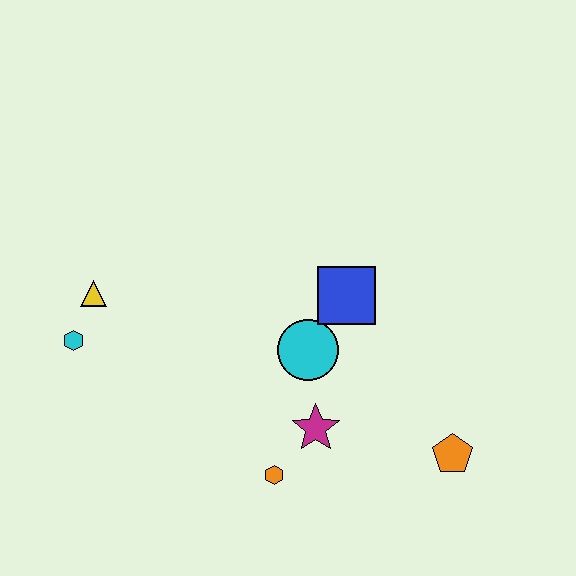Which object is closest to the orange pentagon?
The magenta star is closest to the orange pentagon.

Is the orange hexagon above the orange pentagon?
No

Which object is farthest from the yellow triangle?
The orange pentagon is farthest from the yellow triangle.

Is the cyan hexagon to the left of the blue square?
Yes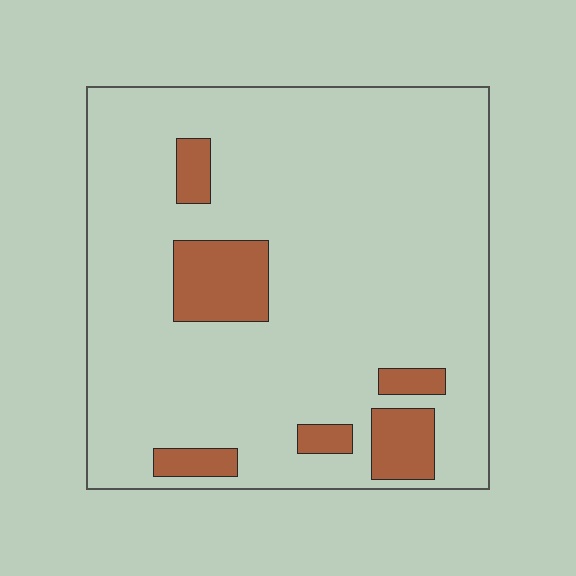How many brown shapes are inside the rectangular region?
6.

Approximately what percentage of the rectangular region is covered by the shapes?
Approximately 15%.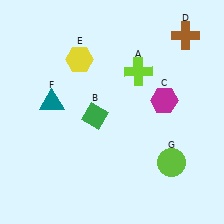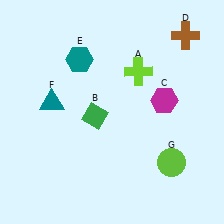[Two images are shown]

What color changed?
The hexagon (E) changed from yellow in Image 1 to teal in Image 2.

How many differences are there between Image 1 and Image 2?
There is 1 difference between the two images.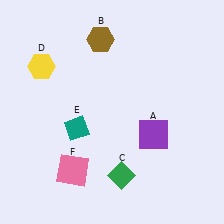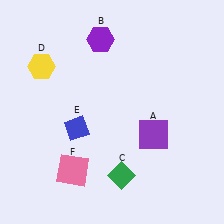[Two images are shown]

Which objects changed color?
B changed from brown to purple. E changed from teal to blue.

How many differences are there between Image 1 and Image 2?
There are 2 differences between the two images.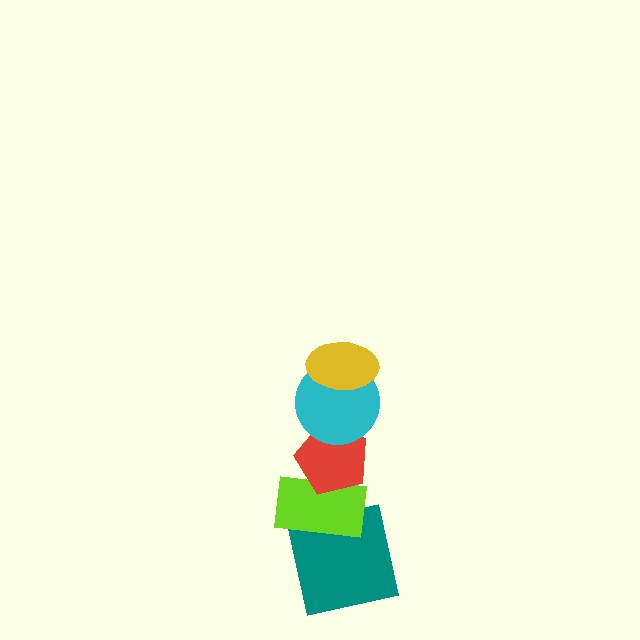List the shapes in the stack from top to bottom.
From top to bottom: the yellow ellipse, the cyan circle, the red pentagon, the lime rectangle, the teal square.